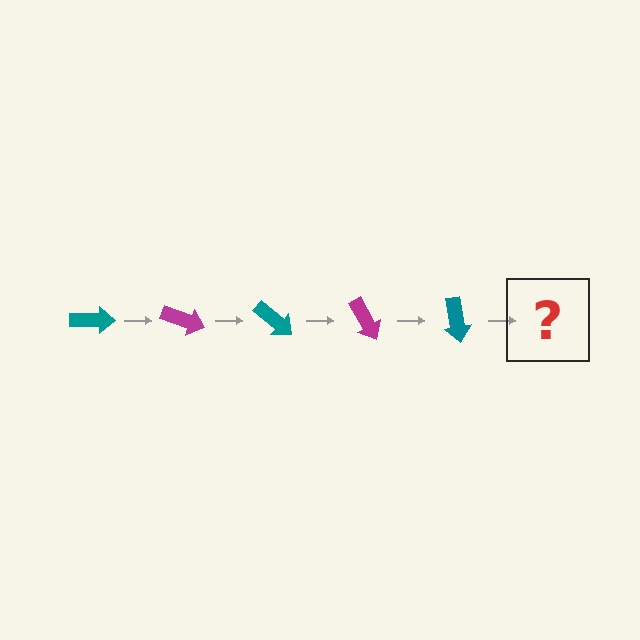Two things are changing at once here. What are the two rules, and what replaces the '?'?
The two rules are that it rotates 20 degrees each step and the color cycles through teal and magenta. The '?' should be a magenta arrow, rotated 100 degrees from the start.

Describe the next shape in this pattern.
It should be a magenta arrow, rotated 100 degrees from the start.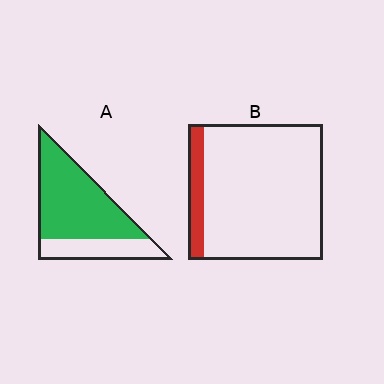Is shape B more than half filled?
No.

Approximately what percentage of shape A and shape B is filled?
A is approximately 70% and B is approximately 10%.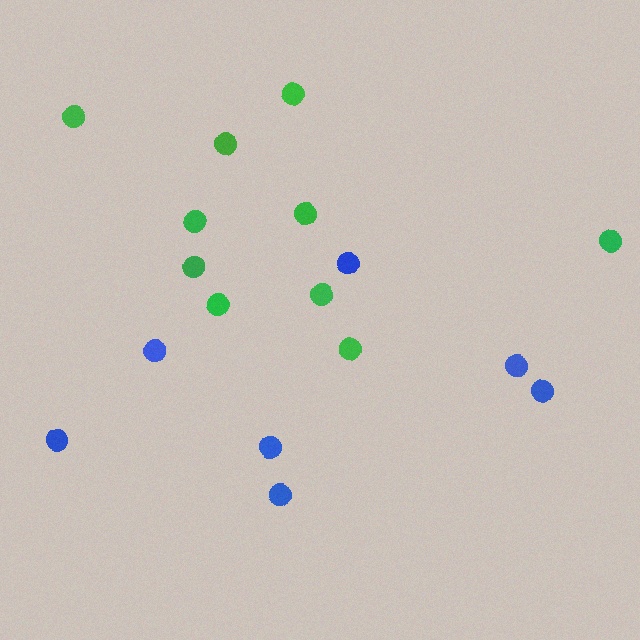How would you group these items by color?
There are 2 groups: one group of green circles (10) and one group of blue circles (7).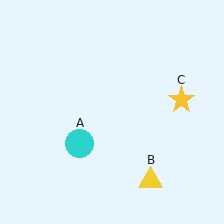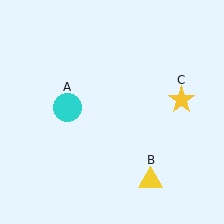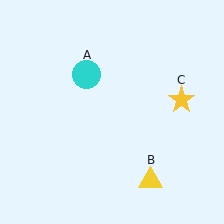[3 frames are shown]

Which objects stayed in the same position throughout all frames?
Yellow triangle (object B) and yellow star (object C) remained stationary.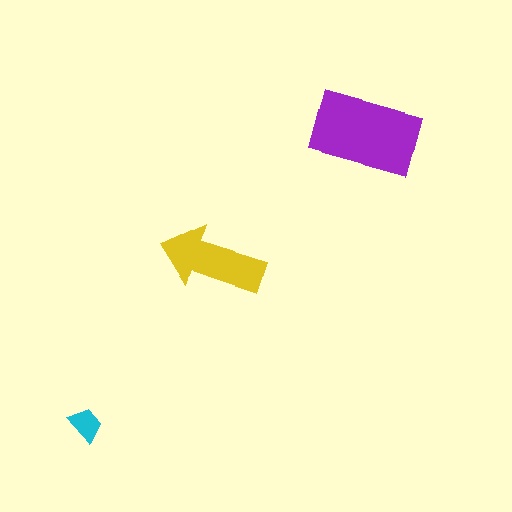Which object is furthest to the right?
The purple rectangle is rightmost.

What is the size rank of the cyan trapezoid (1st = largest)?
3rd.